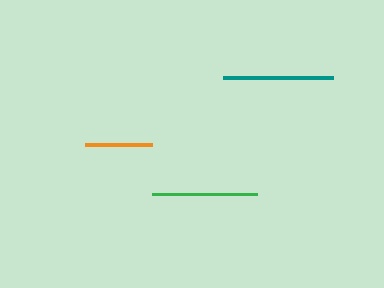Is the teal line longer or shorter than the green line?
The teal line is longer than the green line.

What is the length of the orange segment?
The orange segment is approximately 67 pixels long.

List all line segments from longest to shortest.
From longest to shortest: teal, green, orange.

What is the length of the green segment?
The green segment is approximately 105 pixels long.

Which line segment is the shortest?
The orange line is the shortest at approximately 67 pixels.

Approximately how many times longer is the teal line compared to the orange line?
The teal line is approximately 1.6 times the length of the orange line.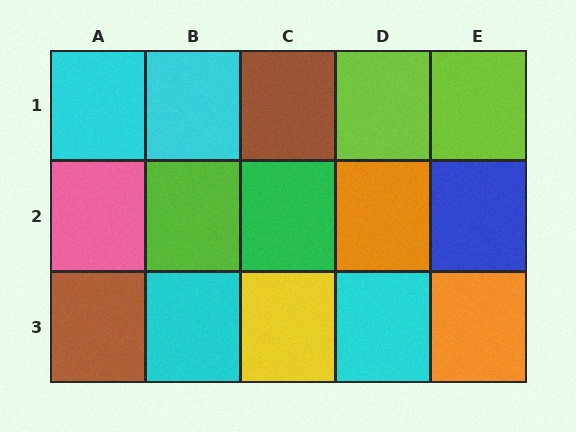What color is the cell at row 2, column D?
Orange.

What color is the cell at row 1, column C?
Brown.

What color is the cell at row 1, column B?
Cyan.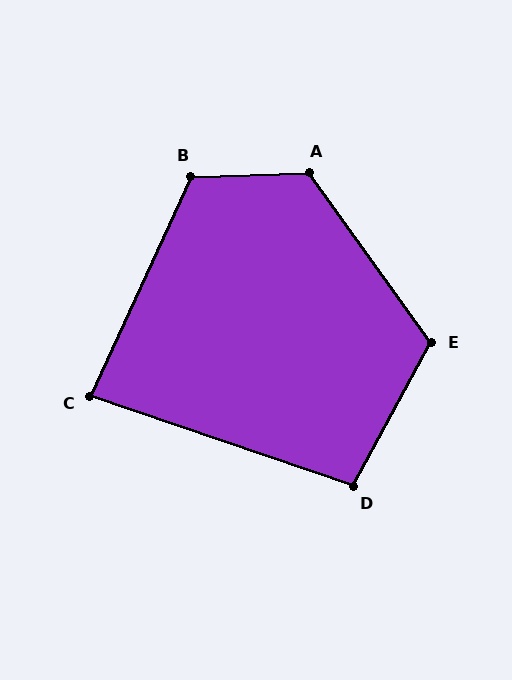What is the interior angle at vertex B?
Approximately 117 degrees (obtuse).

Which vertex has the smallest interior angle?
C, at approximately 84 degrees.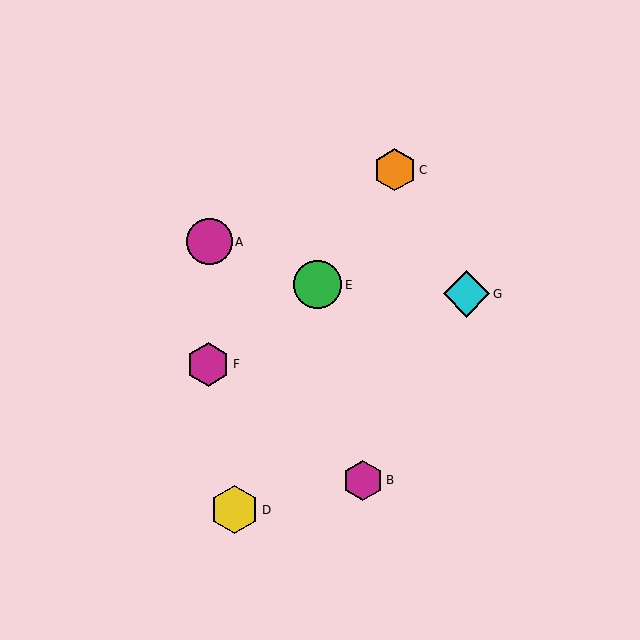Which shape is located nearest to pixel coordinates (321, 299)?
The green circle (labeled E) at (317, 285) is nearest to that location.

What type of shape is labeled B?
Shape B is a magenta hexagon.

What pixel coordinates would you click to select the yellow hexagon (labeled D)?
Click at (235, 510) to select the yellow hexagon D.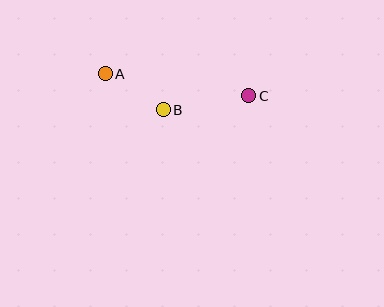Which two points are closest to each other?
Points A and B are closest to each other.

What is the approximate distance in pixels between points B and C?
The distance between B and C is approximately 87 pixels.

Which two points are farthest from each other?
Points A and C are farthest from each other.